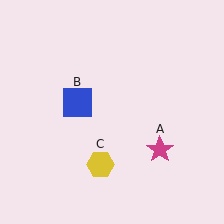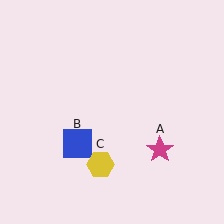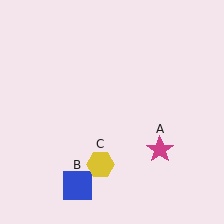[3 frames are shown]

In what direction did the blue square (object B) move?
The blue square (object B) moved down.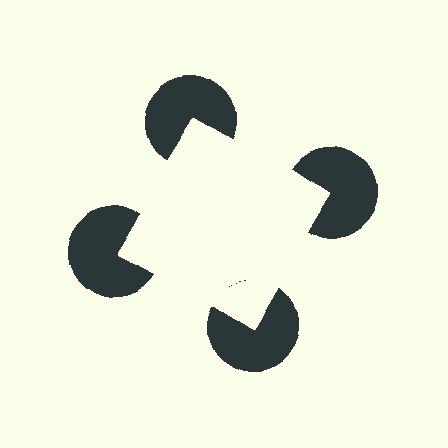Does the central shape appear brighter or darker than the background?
It typically appears slightly brighter than the background, even though no actual brightness change is drawn.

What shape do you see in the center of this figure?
An illusory square — its edges are inferred from the aligned wedge cuts in the pac-man discs, not physically drawn.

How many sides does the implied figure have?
4 sides.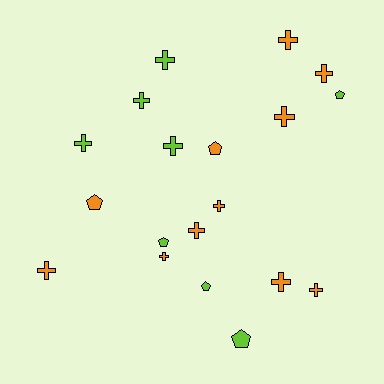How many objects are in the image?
There are 19 objects.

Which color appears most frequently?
Orange, with 11 objects.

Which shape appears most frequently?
Cross, with 13 objects.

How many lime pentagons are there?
There are 4 lime pentagons.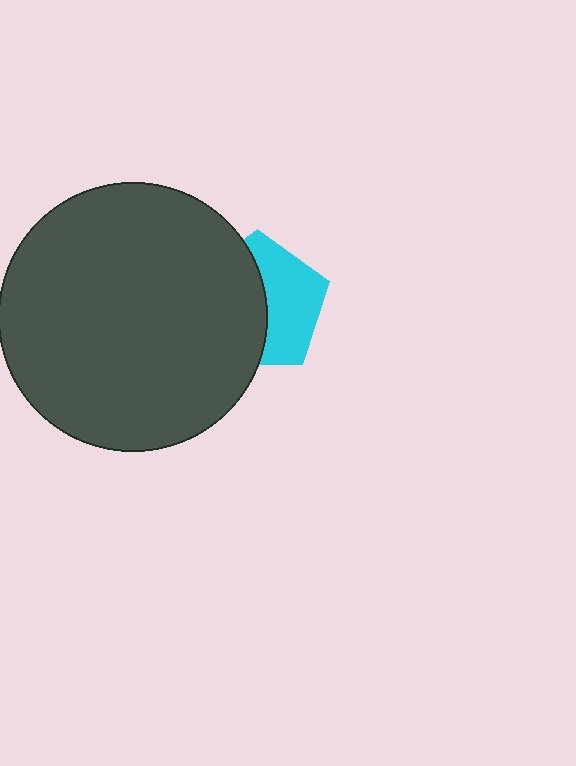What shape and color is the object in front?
The object in front is a dark gray circle.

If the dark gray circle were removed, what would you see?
You would see the complete cyan pentagon.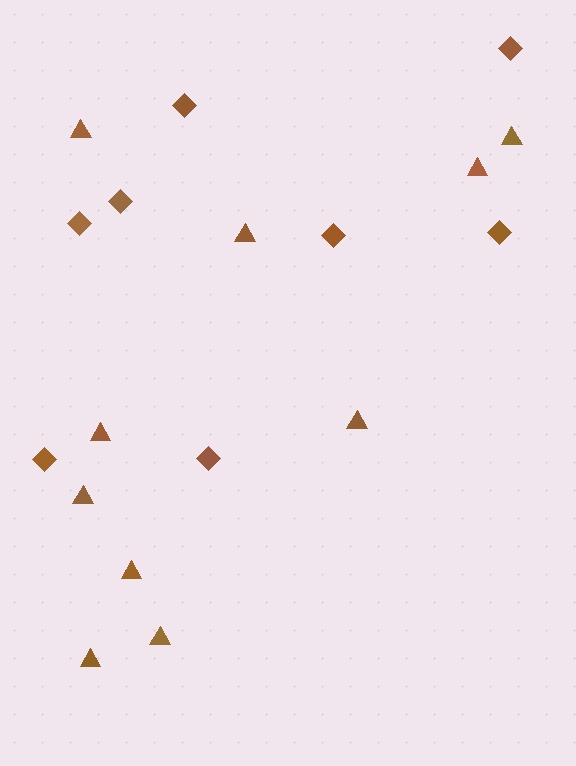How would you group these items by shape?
There are 2 groups: one group of triangles (10) and one group of diamonds (8).